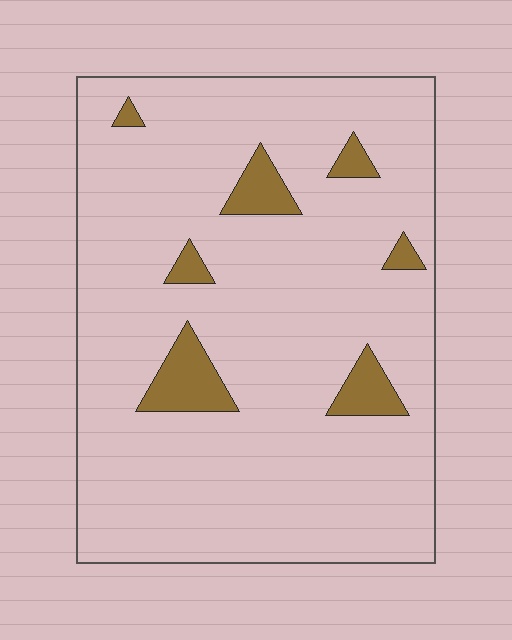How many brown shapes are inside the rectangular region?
7.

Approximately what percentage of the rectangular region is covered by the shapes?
Approximately 10%.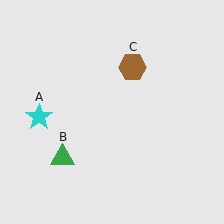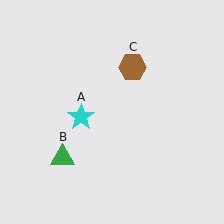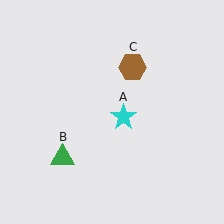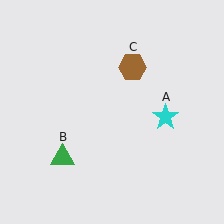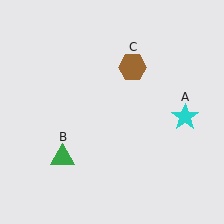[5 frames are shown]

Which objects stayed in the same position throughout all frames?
Green triangle (object B) and brown hexagon (object C) remained stationary.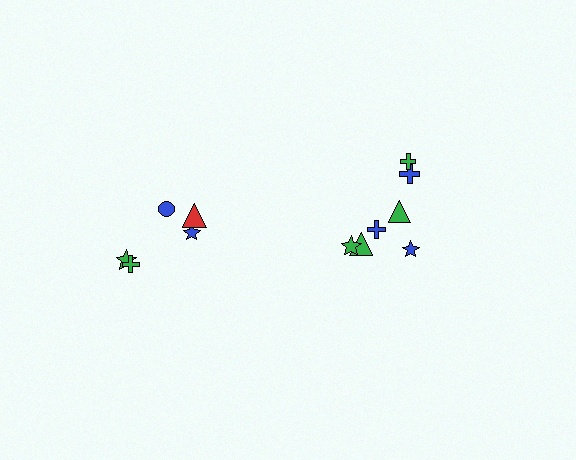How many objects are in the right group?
There are 7 objects.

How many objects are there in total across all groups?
There are 12 objects.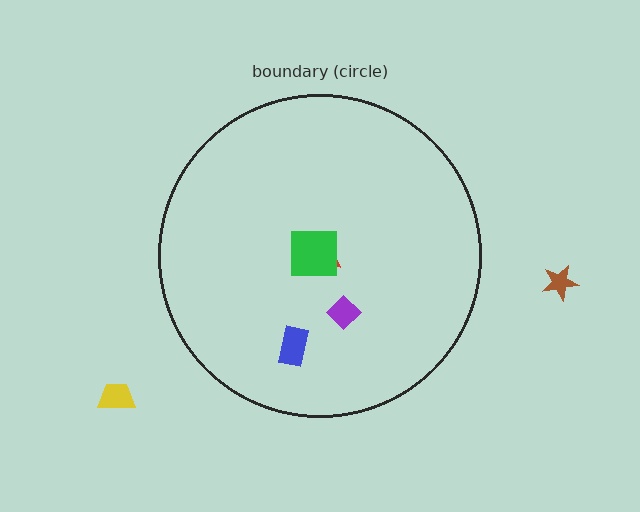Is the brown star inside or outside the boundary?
Outside.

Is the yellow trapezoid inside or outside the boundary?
Outside.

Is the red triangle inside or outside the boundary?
Inside.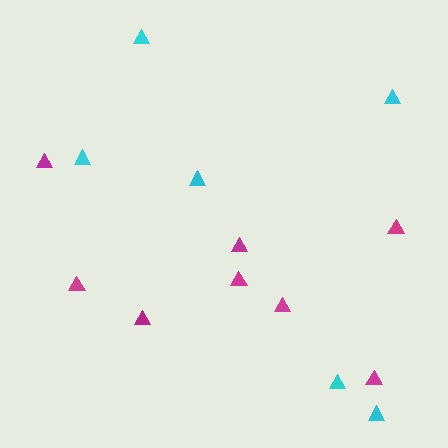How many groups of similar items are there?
There are 2 groups: one group of cyan triangles (6) and one group of magenta triangles (8).